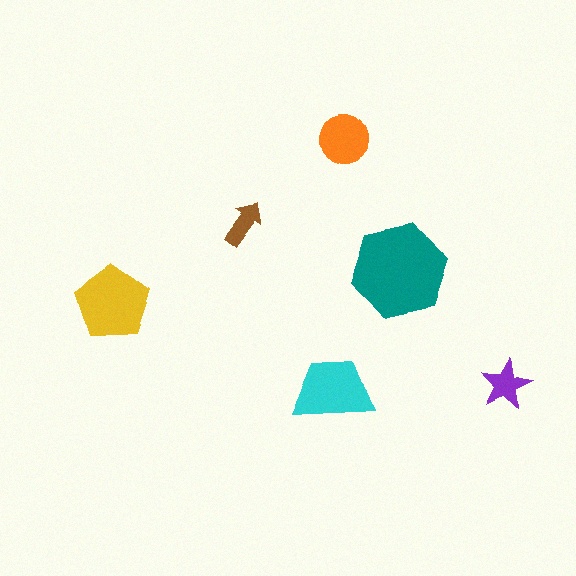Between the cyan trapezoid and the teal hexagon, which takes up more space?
The teal hexagon.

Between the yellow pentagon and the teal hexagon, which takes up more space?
The teal hexagon.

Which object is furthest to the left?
The yellow pentagon is leftmost.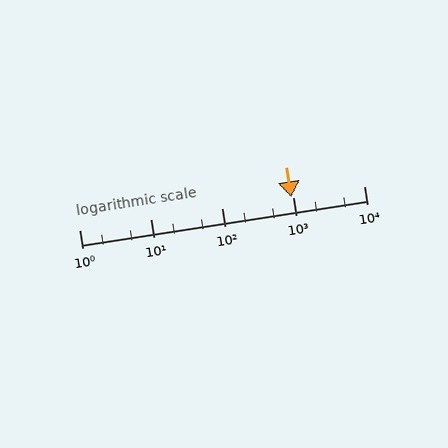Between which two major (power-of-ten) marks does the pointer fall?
The pointer is between 100 and 1000.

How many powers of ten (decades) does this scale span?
The scale spans 4 decades, from 1 to 10000.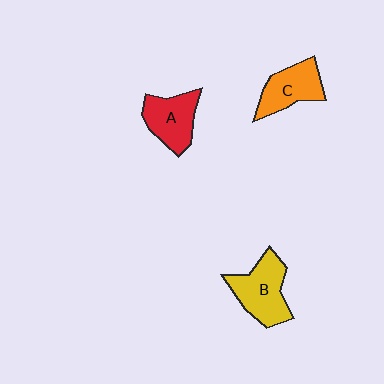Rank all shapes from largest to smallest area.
From largest to smallest: B (yellow), A (red), C (orange).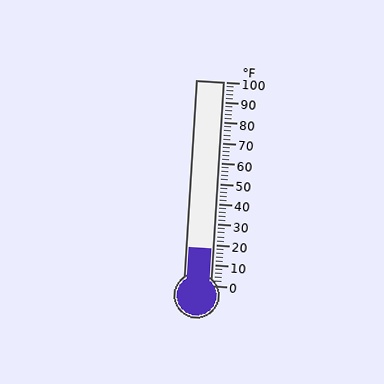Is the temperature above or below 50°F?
The temperature is below 50°F.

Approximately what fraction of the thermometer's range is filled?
The thermometer is filled to approximately 20% of its range.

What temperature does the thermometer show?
The thermometer shows approximately 18°F.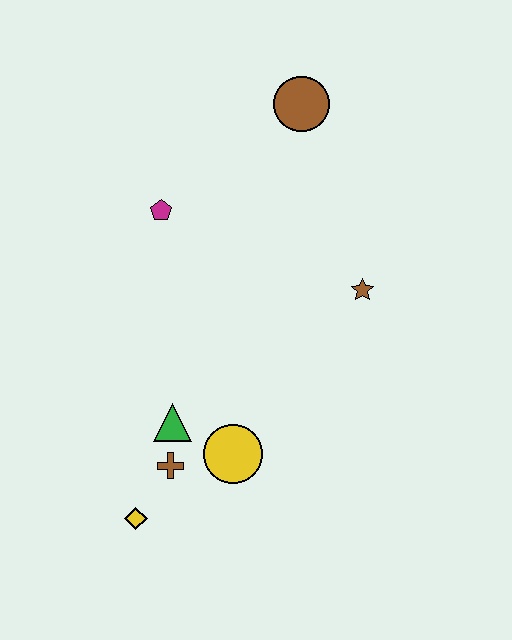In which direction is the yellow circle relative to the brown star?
The yellow circle is below the brown star.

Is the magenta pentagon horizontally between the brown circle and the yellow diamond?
Yes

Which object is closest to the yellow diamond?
The brown cross is closest to the yellow diamond.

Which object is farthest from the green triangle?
The brown circle is farthest from the green triangle.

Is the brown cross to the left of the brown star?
Yes